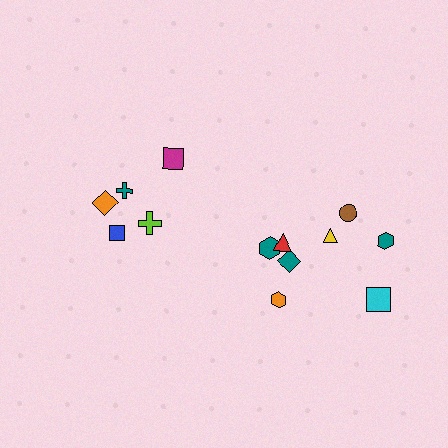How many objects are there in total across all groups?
There are 13 objects.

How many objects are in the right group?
There are 8 objects.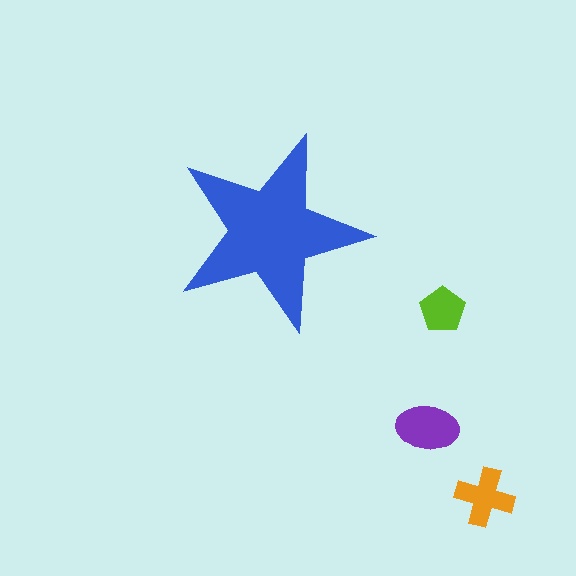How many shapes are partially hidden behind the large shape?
0 shapes are partially hidden.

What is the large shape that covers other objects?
A blue star.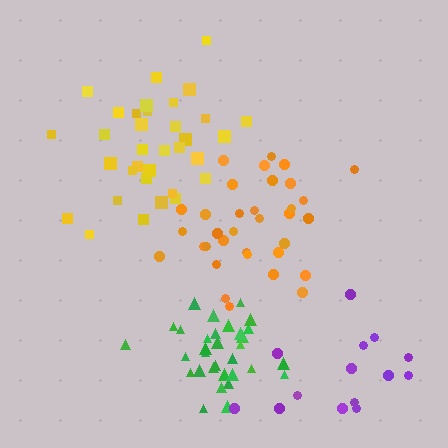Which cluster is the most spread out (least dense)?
Purple.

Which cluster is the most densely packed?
Green.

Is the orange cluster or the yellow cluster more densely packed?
Yellow.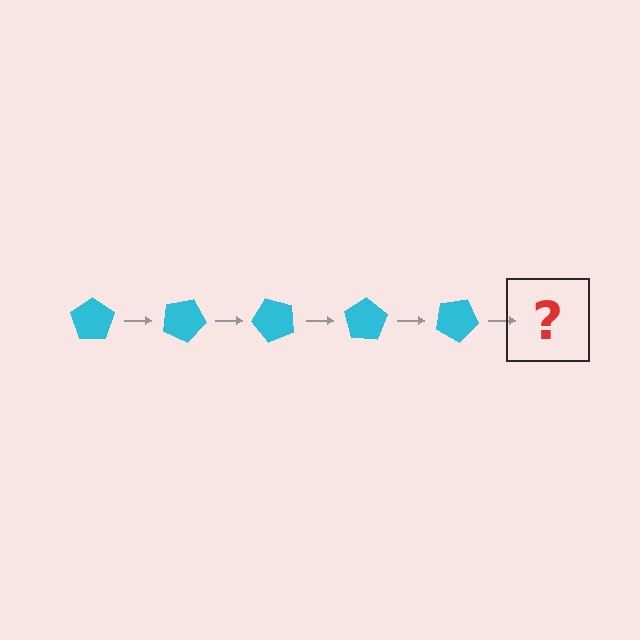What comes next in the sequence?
The next element should be a cyan pentagon rotated 125 degrees.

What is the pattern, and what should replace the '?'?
The pattern is that the pentagon rotates 25 degrees each step. The '?' should be a cyan pentagon rotated 125 degrees.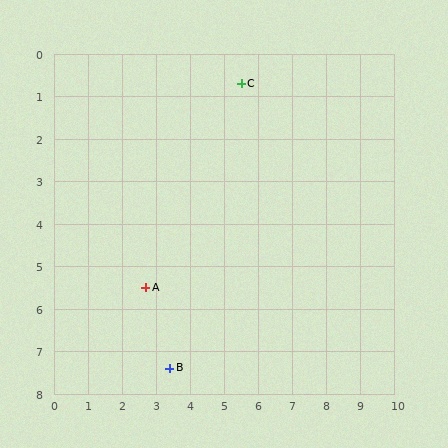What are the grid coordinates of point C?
Point C is at approximately (5.5, 0.7).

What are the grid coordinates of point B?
Point B is at approximately (3.4, 7.4).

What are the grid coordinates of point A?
Point A is at approximately (2.7, 5.5).